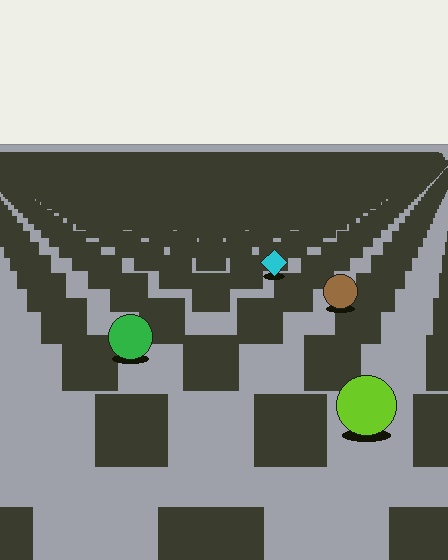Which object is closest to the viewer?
The lime circle is closest. The texture marks near it are larger and more spread out.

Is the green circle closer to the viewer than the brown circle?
Yes. The green circle is closer — you can tell from the texture gradient: the ground texture is coarser near it.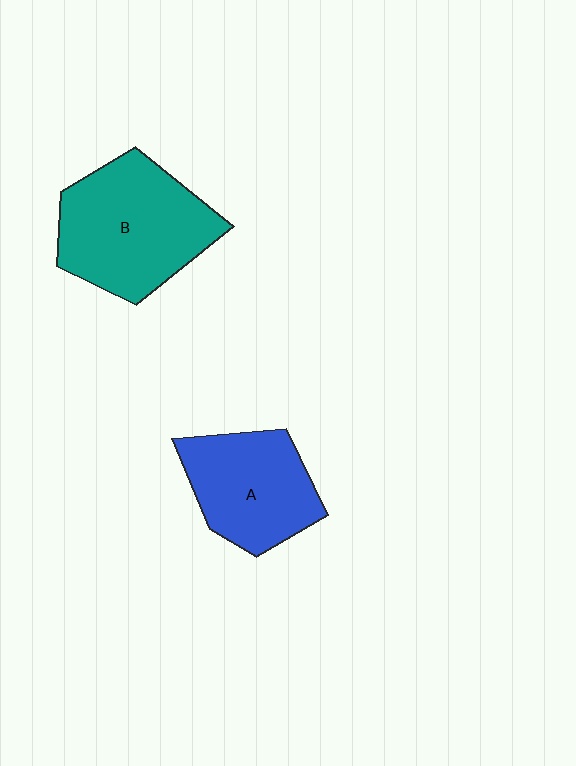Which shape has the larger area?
Shape B (teal).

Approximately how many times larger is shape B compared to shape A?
Approximately 1.3 times.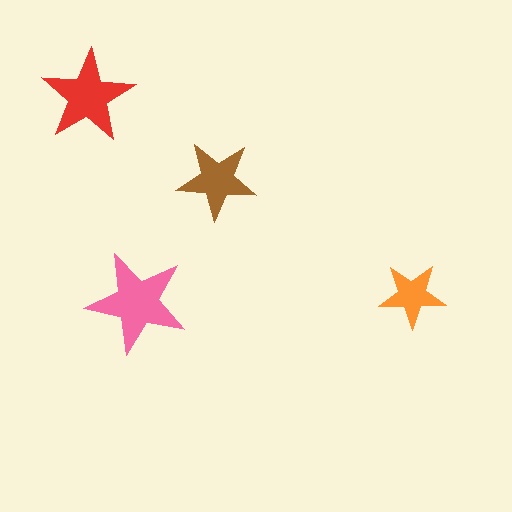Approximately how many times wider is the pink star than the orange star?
About 1.5 times wider.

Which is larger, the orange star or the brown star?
The brown one.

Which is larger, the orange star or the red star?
The red one.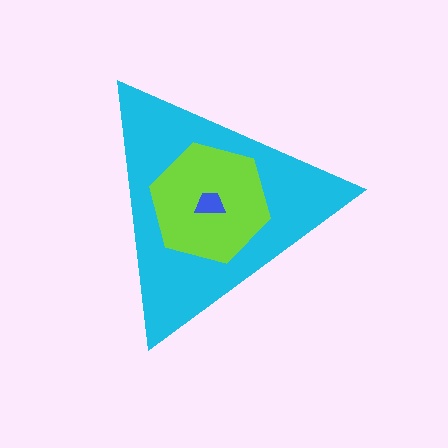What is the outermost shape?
The cyan triangle.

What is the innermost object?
The blue trapezoid.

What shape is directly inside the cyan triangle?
The lime hexagon.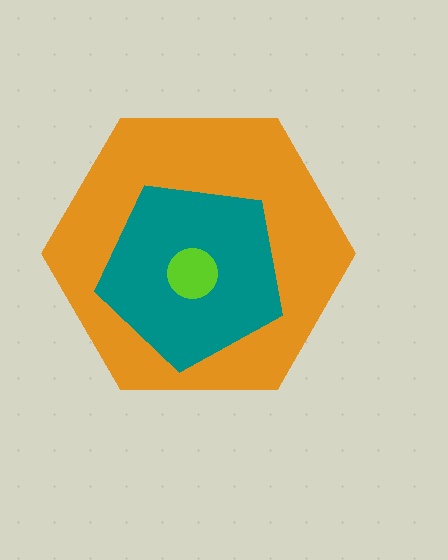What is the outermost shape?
The orange hexagon.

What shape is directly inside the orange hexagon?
The teal pentagon.